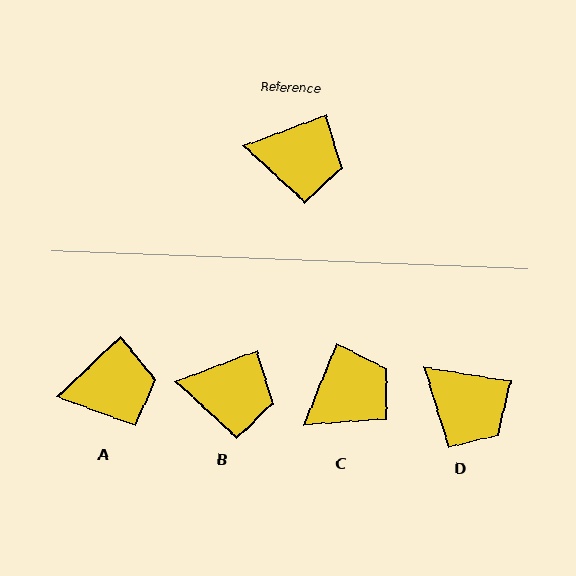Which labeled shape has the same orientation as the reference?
B.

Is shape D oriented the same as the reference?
No, it is off by about 30 degrees.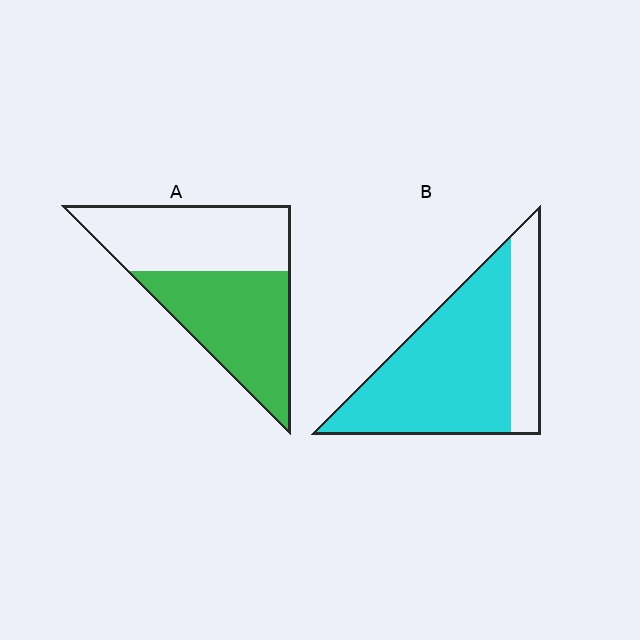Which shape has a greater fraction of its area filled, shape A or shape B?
Shape B.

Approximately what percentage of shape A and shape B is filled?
A is approximately 50% and B is approximately 75%.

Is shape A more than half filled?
Roughly half.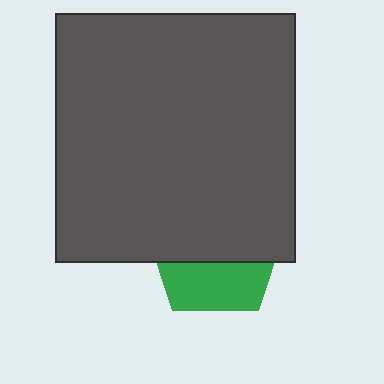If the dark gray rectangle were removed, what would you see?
You would see the complete green pentagon.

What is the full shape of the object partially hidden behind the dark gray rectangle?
The partially hidden object is a green pentagon.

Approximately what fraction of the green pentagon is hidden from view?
Roughly 63% of the green pentagon is hidden behind the dark gray rectangle.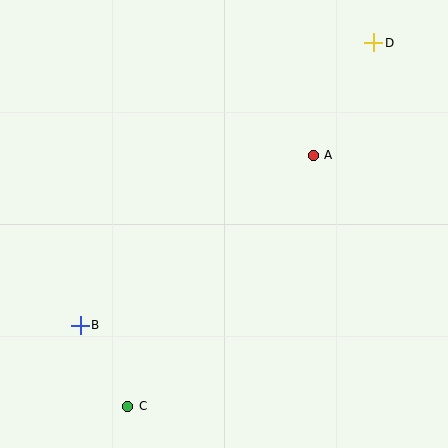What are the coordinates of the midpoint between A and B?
The midpoint between A and B is at (197, 240).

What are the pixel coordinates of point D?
Point D is at (374, 43).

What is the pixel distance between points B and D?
The distance between B and D is 407 pixels.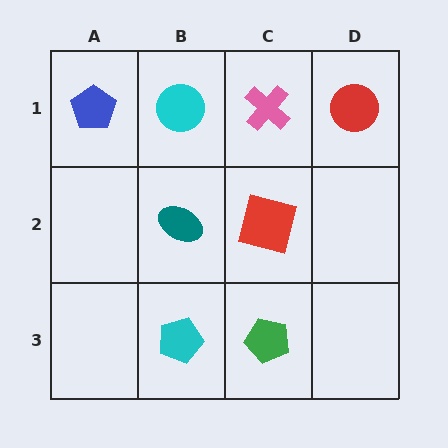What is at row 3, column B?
A cyan pentagon.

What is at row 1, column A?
A blue pentagon.